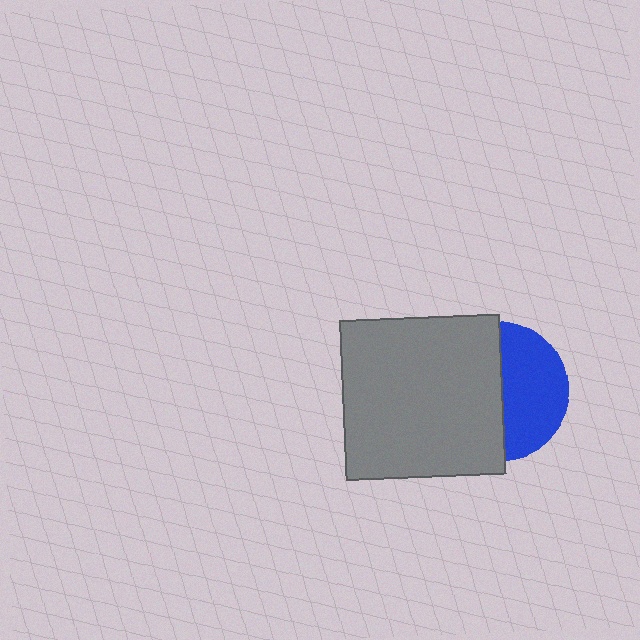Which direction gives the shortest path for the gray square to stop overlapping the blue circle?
Moving left gives the shortest separation.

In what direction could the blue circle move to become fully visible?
The blue circle could move right. That would shift it out from behind the gray square entirely.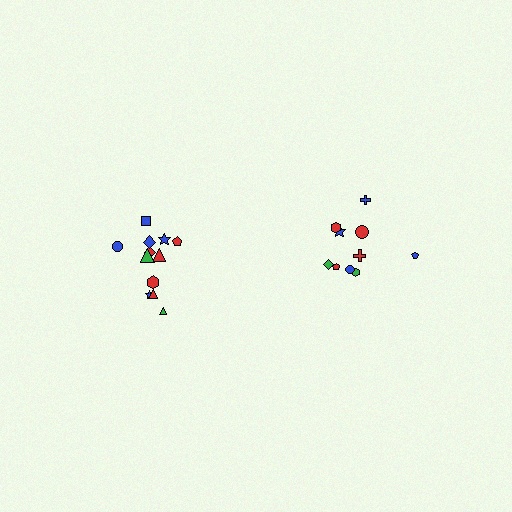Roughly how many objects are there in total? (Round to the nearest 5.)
Roughly 20 objects in total.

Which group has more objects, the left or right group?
The left group.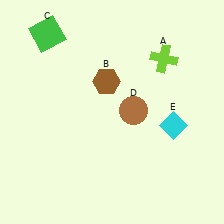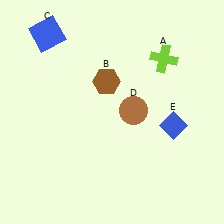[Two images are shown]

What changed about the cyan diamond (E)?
In Image 1, E is cyan. In Image 2, it changed to blue.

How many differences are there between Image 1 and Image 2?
There are 2 differences between the two images.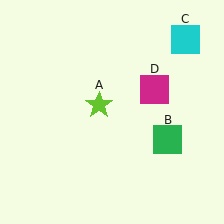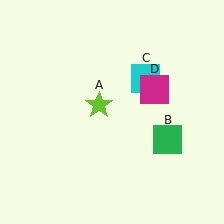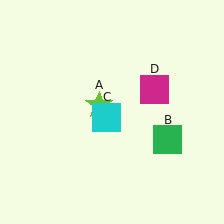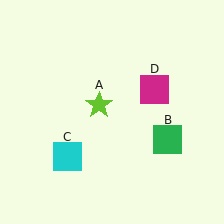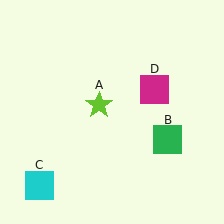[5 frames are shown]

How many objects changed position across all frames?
1 object changed position: cyan square (object C).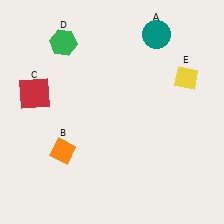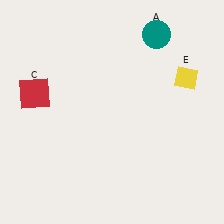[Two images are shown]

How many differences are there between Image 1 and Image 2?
There are 2 differences between the two images.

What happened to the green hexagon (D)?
The green hexagon (D) was removed in Image 2. It was in the top-left area of Image 1.